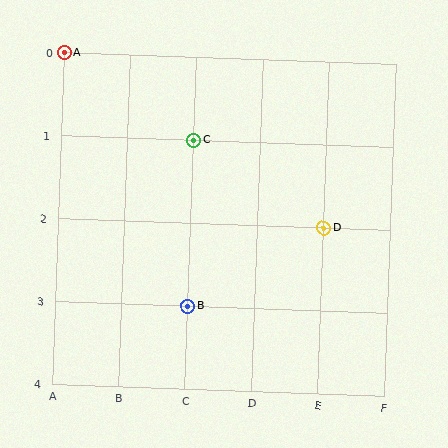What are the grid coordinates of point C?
Point C is at grid coordinates (C, 1).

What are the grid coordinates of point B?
Point B is at grid coordinates (C, 3).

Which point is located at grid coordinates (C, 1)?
Point C is at (C, 1).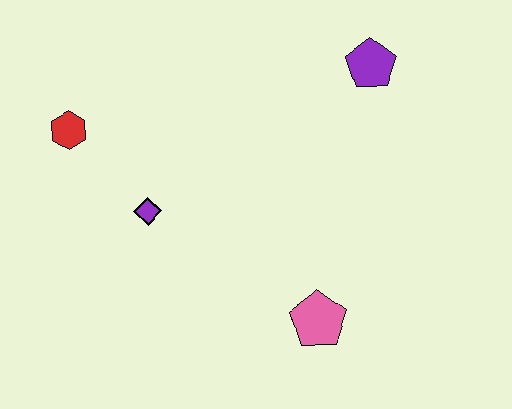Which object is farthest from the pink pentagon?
The red hexagon is farthest from the pink pentagon.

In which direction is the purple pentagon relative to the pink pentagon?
The purple pentagon is above the pink pentagon.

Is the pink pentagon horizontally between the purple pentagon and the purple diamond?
Yes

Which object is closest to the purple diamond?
The red hexagon is closest to the purple diamond.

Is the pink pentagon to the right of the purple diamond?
Yes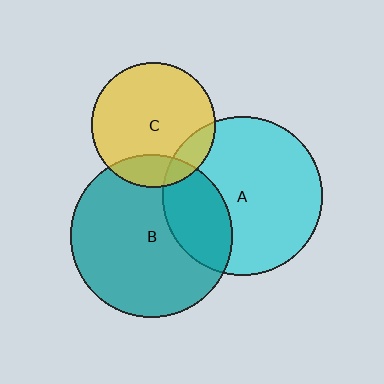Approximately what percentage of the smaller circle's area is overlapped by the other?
Approximately 15%.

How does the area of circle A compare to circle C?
Approximately 1.6 times.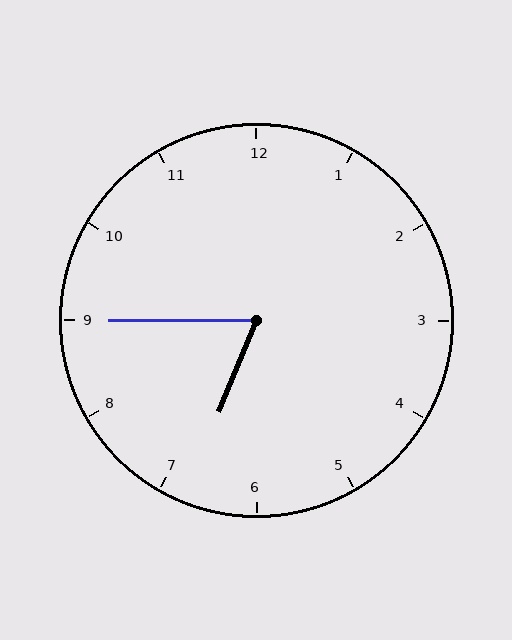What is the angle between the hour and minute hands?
Approximately 68 degrees.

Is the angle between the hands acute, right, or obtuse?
It is acute.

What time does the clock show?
6:45.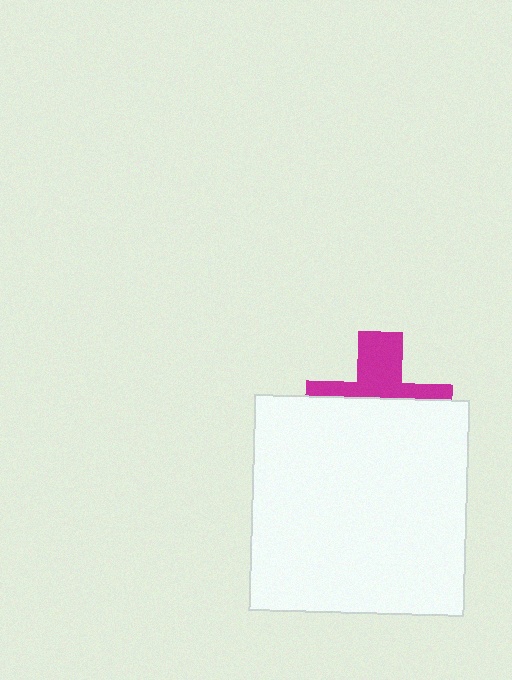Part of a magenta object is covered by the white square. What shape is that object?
It is a cross.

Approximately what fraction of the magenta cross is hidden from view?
Roughly 60% of the magenta cross is hidden behind the white square.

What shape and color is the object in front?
The object in front is a white square.